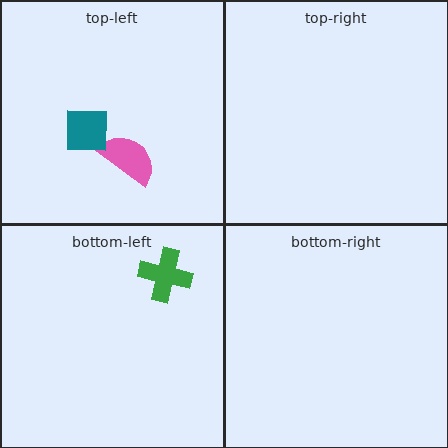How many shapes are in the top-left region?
2.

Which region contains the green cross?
The bottom-left region.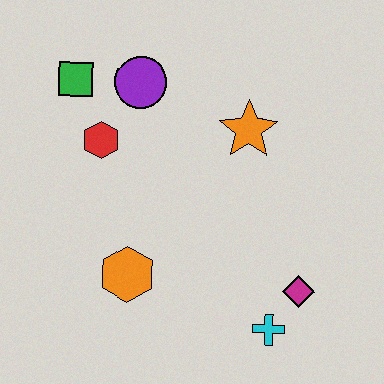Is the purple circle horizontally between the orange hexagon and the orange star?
Yes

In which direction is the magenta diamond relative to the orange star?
The magenta diamond is below the orange star.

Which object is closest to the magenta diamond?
The cyan cross is closest to the magenta diamond.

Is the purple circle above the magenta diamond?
Yes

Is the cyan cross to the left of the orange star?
No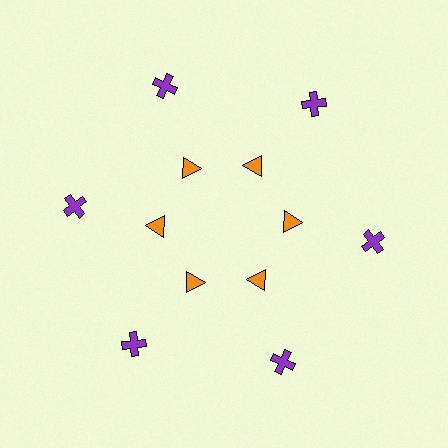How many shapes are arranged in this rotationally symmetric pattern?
There are 12 shapes, arranged in 6 groups of 2.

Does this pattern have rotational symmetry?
Yes, this pattern has 6-fold rotational symmetry. It looks the same after rotating 60 degrees around the center.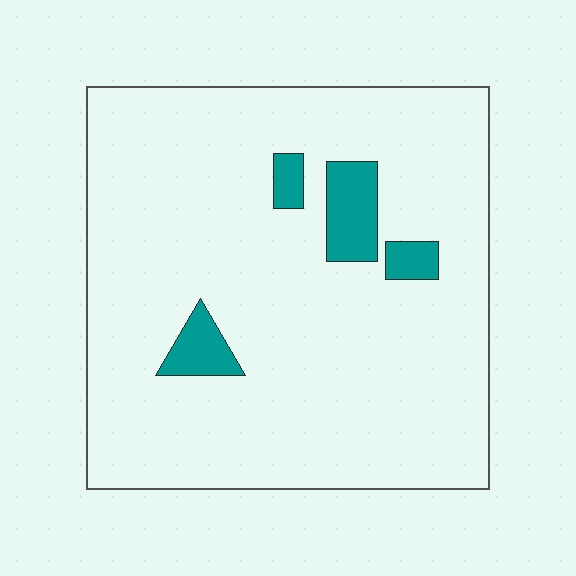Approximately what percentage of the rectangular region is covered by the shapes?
Approximately 10%.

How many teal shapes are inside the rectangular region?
4.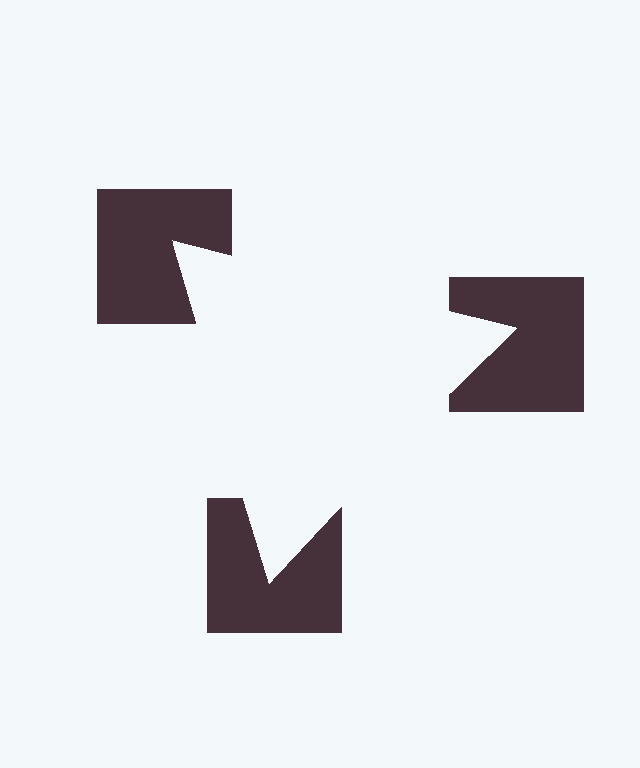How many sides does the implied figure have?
3 sides.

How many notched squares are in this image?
There are 3 — one at each vertex of the illusory triangle.